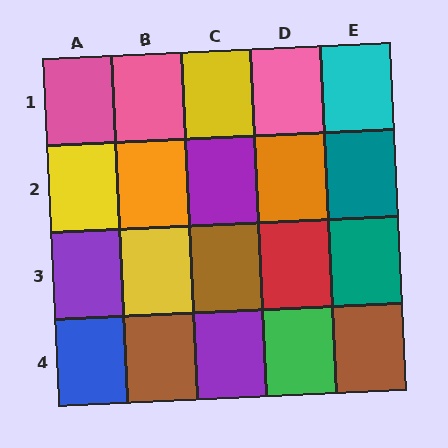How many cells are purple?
3 cells are purple.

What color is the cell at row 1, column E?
Cyan.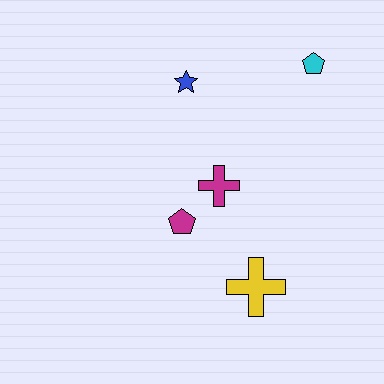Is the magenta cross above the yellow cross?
Yes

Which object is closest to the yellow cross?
The magenta pentagon is closest to the yellow cross.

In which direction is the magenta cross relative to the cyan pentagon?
The magenta cross is below the cyan pentagon.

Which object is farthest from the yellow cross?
The cyan pentagon is farthest from the yellow cross.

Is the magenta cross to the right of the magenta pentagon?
Yes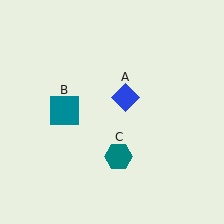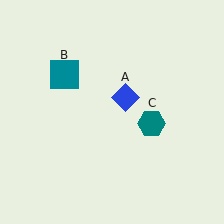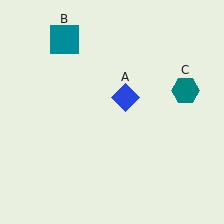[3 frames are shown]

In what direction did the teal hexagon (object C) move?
The teal hexagon (object C) moved up and to the right.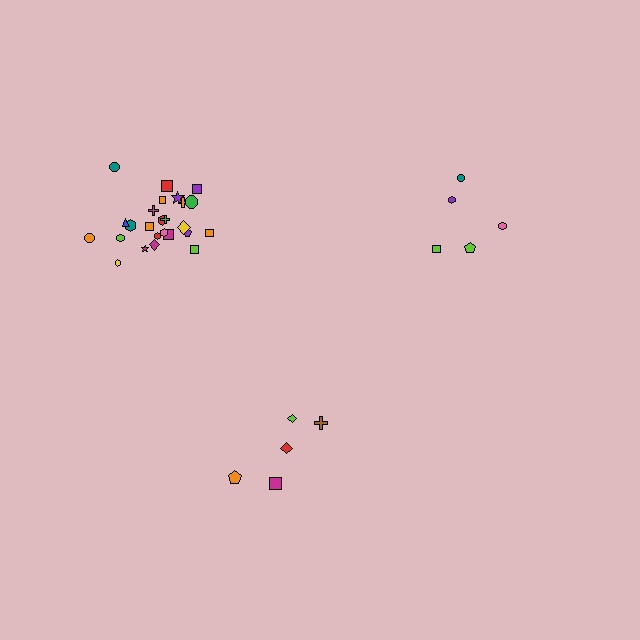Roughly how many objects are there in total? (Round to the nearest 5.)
Roughly 35 objects in total.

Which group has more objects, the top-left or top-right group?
The top-left group.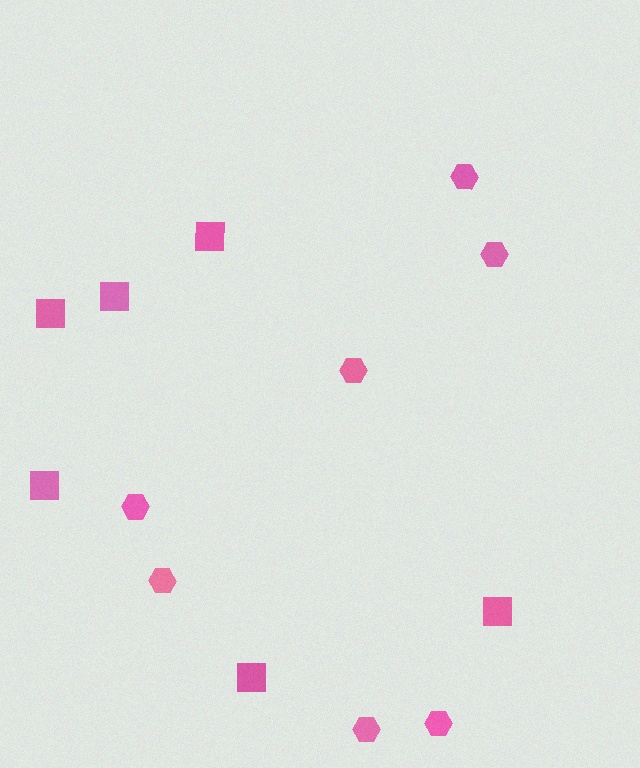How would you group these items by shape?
There are 2 groups: one group of squares (6) and one group of hexagons (7).